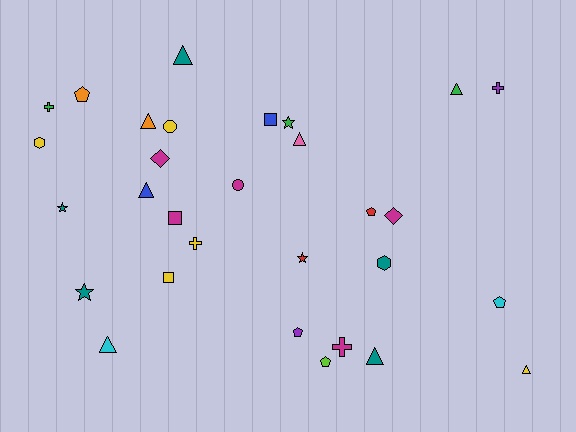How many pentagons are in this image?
There are 5 pentagons.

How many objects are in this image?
There are 30 objects.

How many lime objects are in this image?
There is 1 lime object.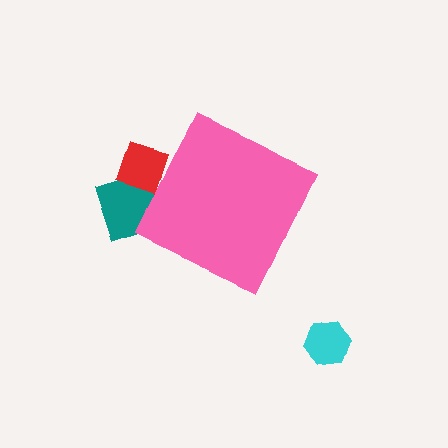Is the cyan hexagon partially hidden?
No, the cyan hexagon is fully visible.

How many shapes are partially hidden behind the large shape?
2 shapes are partially hidden.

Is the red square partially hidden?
Yes, the red square is partially hidden behind the pink diamond.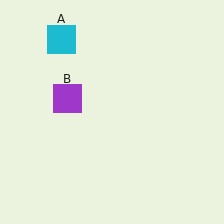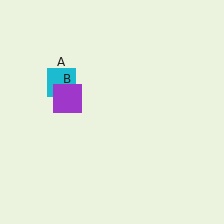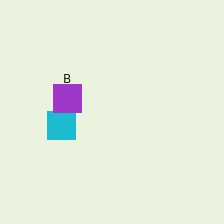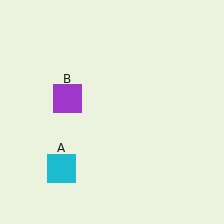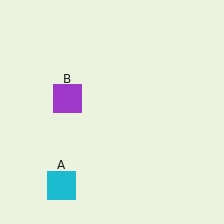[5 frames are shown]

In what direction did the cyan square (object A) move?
The cyan square (object A) moved down.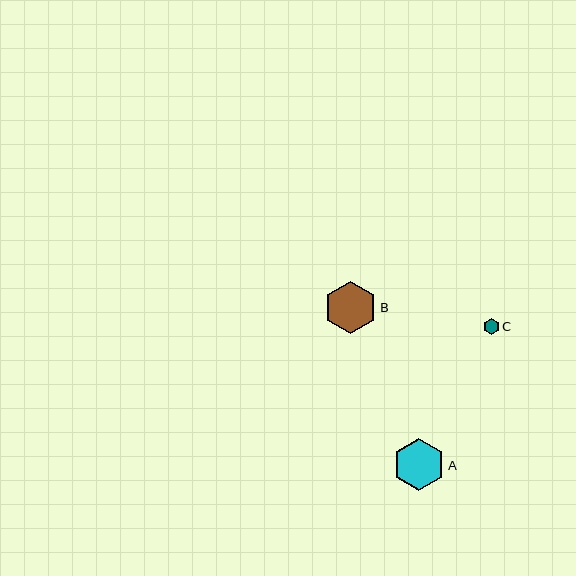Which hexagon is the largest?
Hexagon A is the largest with a size of approximately 53 pixels.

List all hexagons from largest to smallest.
From largest to smallest: A, B, C.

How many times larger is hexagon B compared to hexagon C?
Hexagon B is approximately 3.3 times the size of hexagon C.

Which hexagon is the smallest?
Hexagon C is the smallest with a size of approximately 16 pixels.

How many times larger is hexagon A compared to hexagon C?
Hexagon A is approximately 3.4 times the size of hexagon C.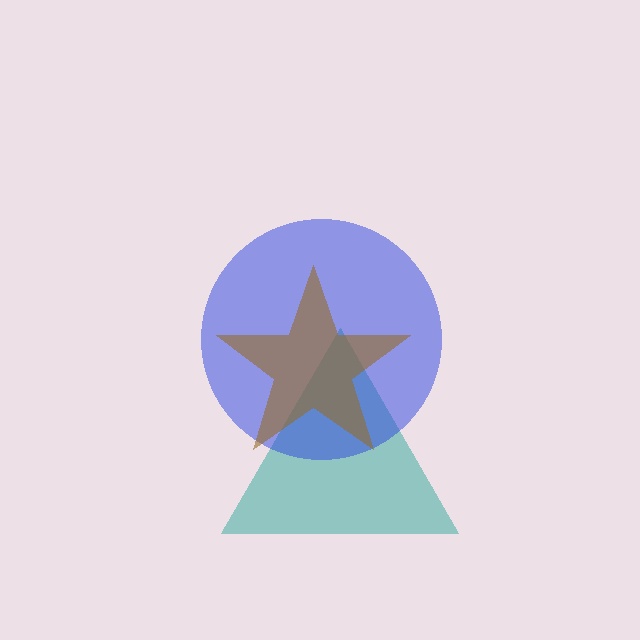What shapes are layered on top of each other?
The layered shapes are: a teal triangle, a blue circle, a brown star.